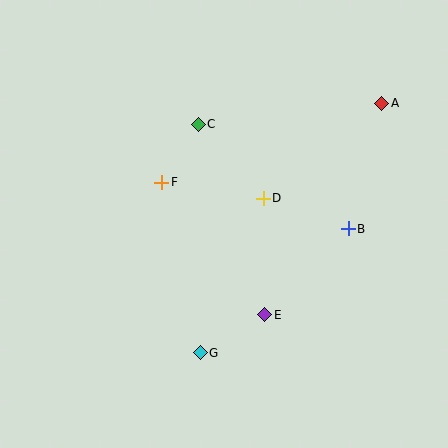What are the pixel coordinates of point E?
Point E is at (265, 315).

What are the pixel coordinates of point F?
Point F is at (162, 182).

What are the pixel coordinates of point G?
Point G is at (200, 353).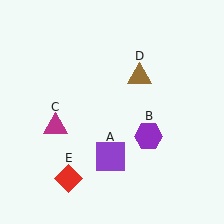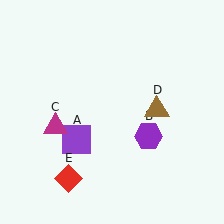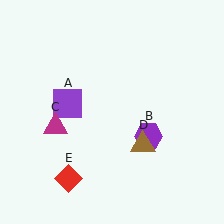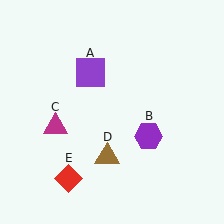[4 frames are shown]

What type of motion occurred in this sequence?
The purple square (object A), brown triangle (object D) rotated clockwise around the center of the scene.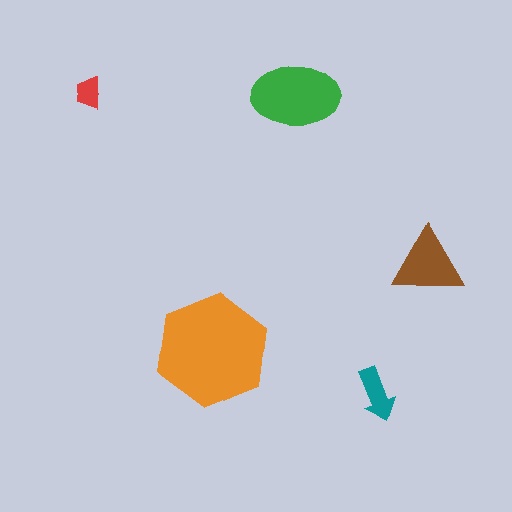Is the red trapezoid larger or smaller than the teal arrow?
Smaller.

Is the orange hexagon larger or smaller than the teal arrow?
Larger.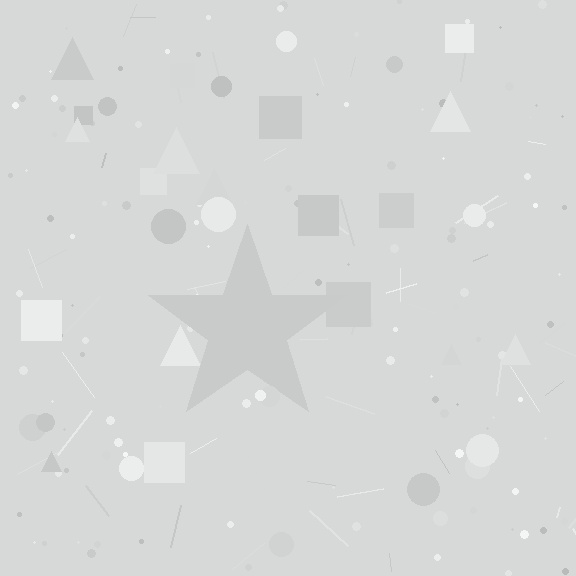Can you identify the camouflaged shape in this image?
The camouflaged shape is a star.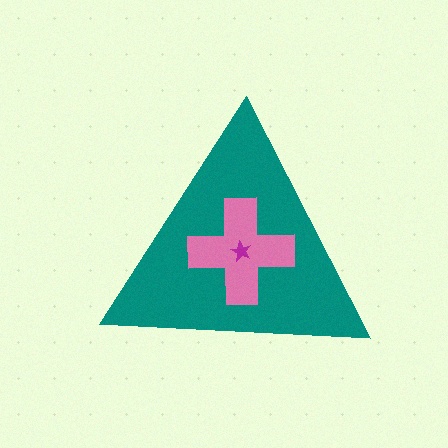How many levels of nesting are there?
3.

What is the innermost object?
The magenta star.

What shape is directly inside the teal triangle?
The pink cross.